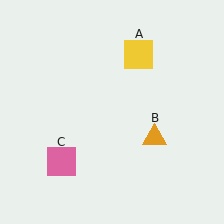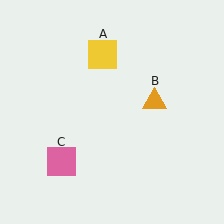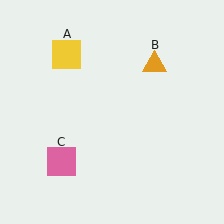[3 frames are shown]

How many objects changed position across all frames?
2 objects changed position: yellow square (object A), orange triangle (object B).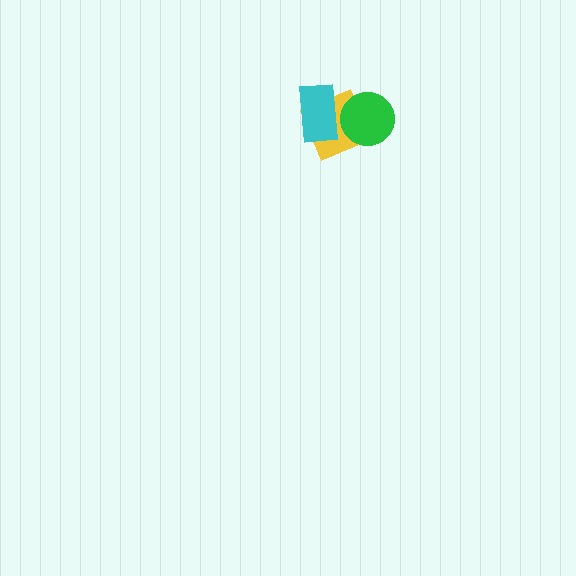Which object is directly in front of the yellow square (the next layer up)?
The green circle is directly in front of the yellow square.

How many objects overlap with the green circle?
1 object overlaps with the green circle.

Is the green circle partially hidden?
No, no other shape covers it.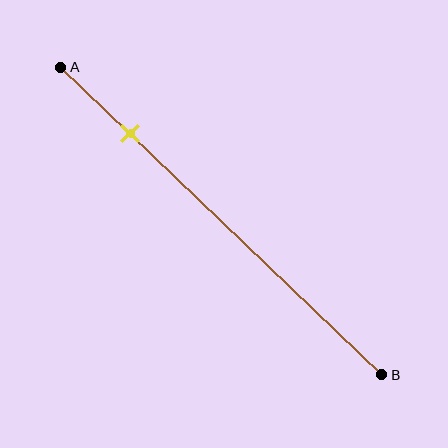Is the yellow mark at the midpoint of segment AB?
No, the mark is at about 20% from A, not at the 50% midpoint.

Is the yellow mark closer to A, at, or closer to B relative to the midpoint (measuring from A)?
The yellow mark is closer to point A than the midpoint of segment AB.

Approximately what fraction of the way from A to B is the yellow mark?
The yellow mark is approximately 20% of the way from A to B.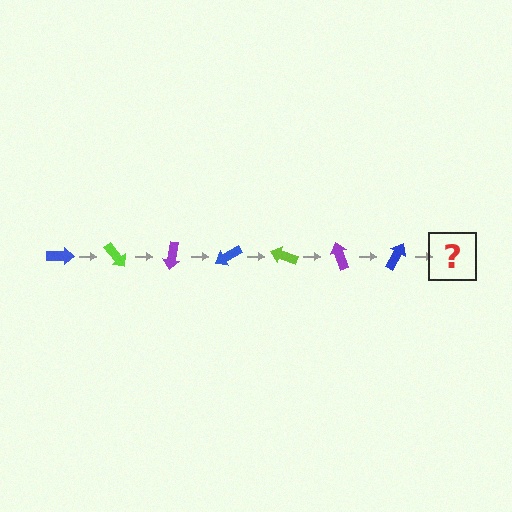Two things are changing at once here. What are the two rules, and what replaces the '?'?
The two rules are that it rotates 50 degrees each step and the color cycles through blue, lime, and purple. The '?' should be a lime arrow, rotated 350 degrees from the start.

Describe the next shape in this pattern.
It should be a lime arrow, rotated 350 degrees from the start.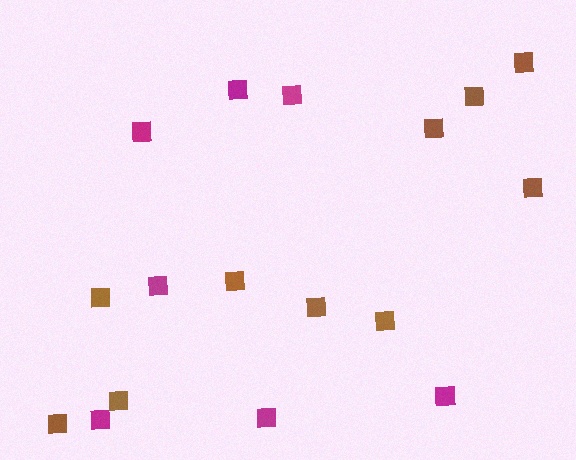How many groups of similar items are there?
There are 2 groups: one group of magenta squares (7) and one group of brown squares (10).